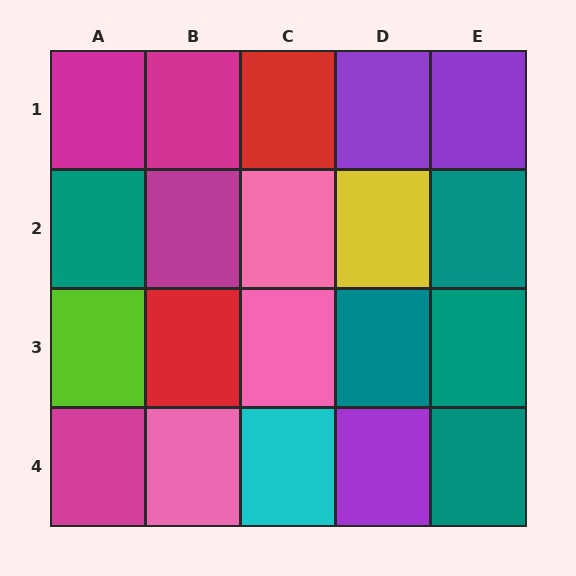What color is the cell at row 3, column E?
Teal.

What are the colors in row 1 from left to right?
Magenta, magenta, red, purple, purple.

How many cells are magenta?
4 cells are magenta.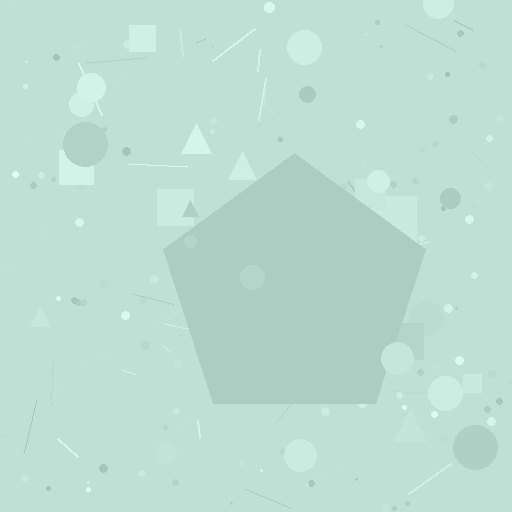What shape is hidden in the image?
A pentagon is hidden in the image.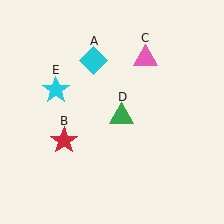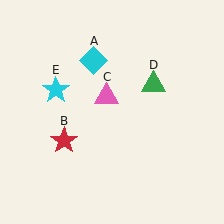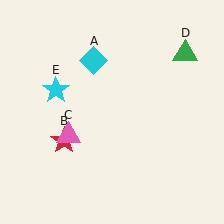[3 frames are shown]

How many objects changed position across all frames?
2 objects changed position: pink triangle (object C), green triangle (object D).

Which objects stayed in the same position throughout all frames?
Cyan diamond (object A) and red star (object B) and cyan star (object E) remained stationary.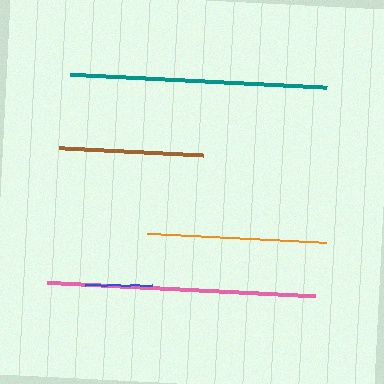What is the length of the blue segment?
The blue segment is approximately 67 pixels long.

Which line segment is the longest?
The pink line is the longest at approximately 268 pixels.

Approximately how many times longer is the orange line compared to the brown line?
The orange line is approximately 1.2 times the length of the brown line.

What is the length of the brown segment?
The brown segment is approximately 145 pixels long.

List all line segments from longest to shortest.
From longest to shortest: pink, teal, orange, brown, blue.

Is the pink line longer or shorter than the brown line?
The pink line is longer than the brown line.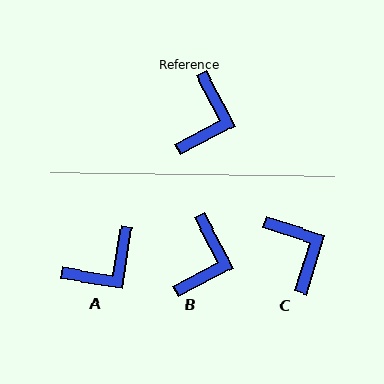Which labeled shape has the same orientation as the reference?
B.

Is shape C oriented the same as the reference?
No, it is off by about 45 degrees.